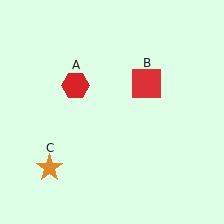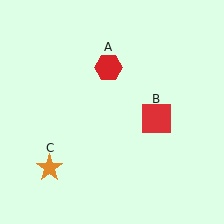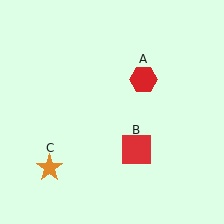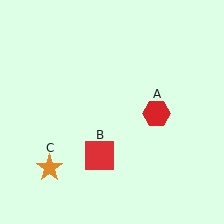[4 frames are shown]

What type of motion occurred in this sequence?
The red hexagon (object A), red square (object B) rotated clockwise around the center of the scene.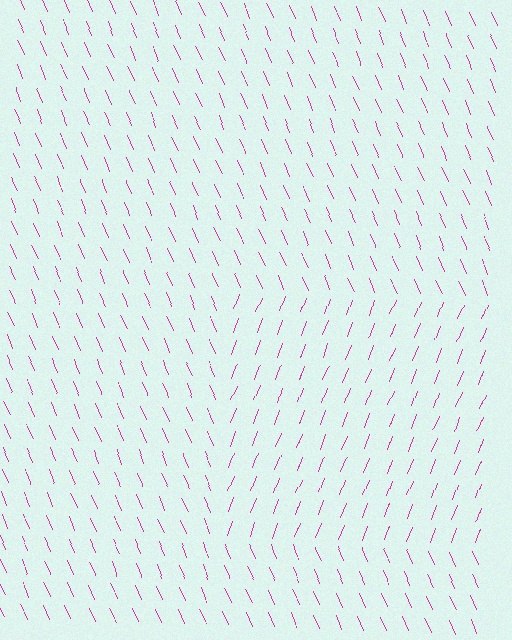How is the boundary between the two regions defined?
The boundary is defined purely by a change in line orientation (approximately 45 degrees difference). All lines are the same color and thickness.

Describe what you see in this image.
The image is filled with small magenta line segments. A rectangle region in the image has lines oriented differently from the surrounding lines, creating a visible texture boundary.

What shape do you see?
I see a rectangle.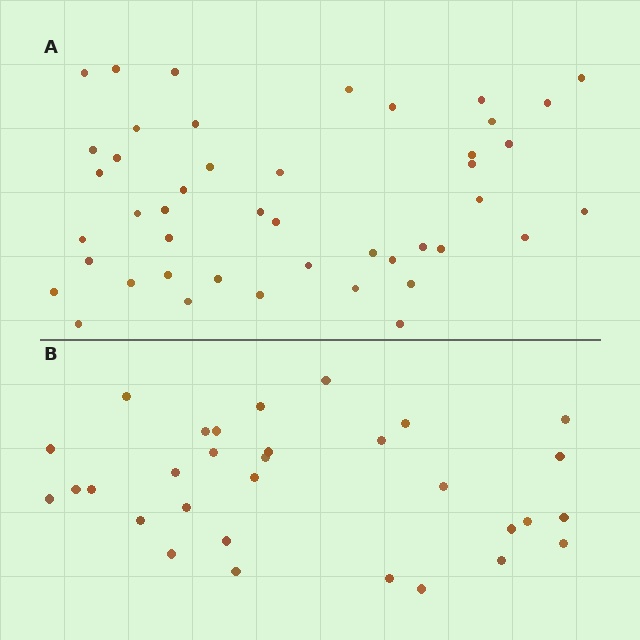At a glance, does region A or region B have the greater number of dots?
Region A (the top region) has more dots.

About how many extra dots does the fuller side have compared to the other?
Region A has approximately 15 more dots than region B.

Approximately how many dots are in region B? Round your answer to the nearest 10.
About 30 dots. (The exact count is 31, which rounds to 30.)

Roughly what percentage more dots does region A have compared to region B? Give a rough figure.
About 45% more.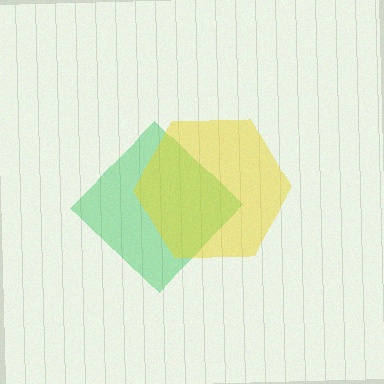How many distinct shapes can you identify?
There are 2 distinct shapes: a green diamond, a yellow hexagon.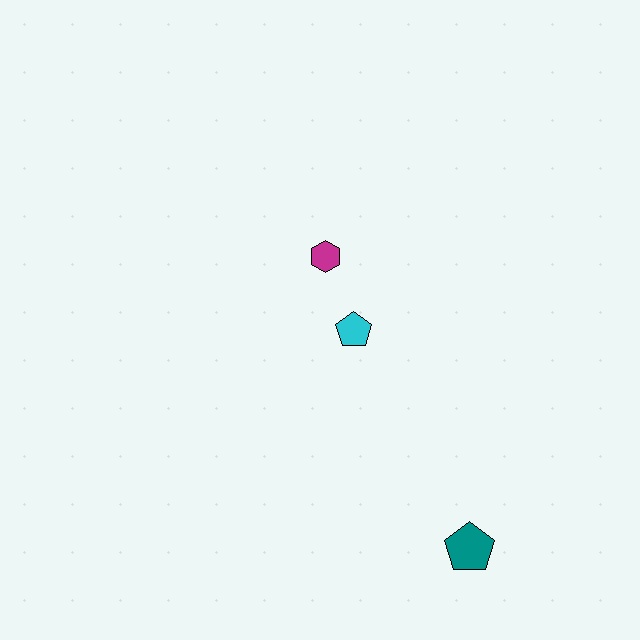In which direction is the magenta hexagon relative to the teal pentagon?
The magenta hexagon is above the teal pentagon.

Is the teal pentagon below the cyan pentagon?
Yes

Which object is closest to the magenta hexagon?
The cyan pentagon is closest to the magenta hexagon.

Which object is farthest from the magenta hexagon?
The teal pentagon is farthest from the magenta hexagon.